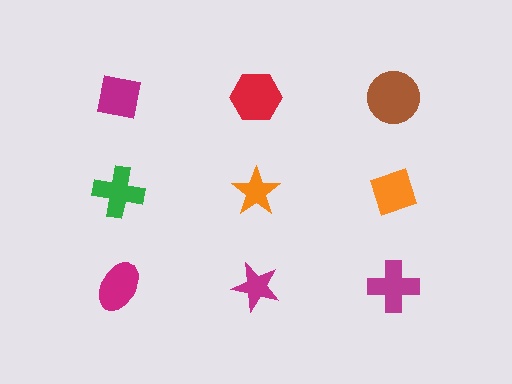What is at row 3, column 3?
A magenta cross.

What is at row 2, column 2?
An orange star.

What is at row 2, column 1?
A green cross.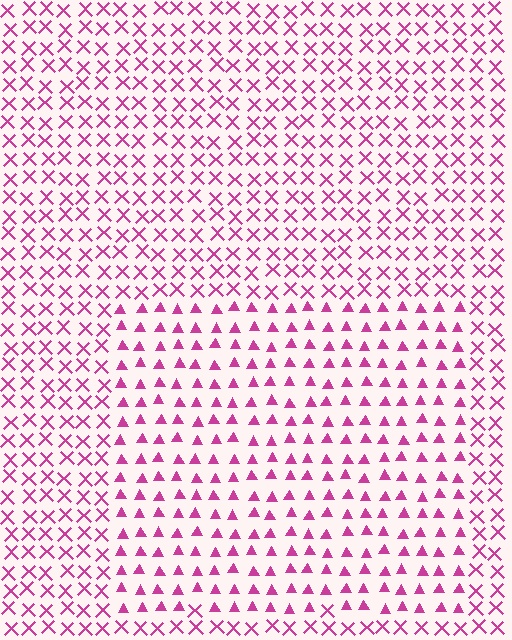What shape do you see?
I see a rectangle.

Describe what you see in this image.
The image is filled with small magenta elements arranged in a uniform grid. A rectangle-shaped region contains triangles, while the surrounding area contains X marks. The boundary is defined purely by the change in element shape.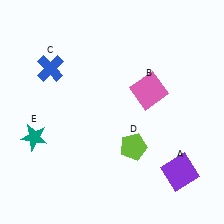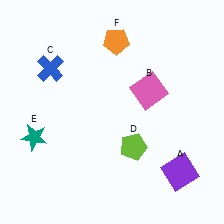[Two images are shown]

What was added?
An orange pentagon (F) was added in Image 2.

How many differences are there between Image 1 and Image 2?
There is 1 difference between the two images.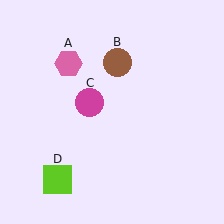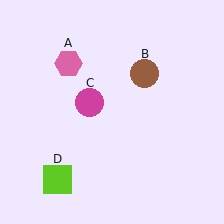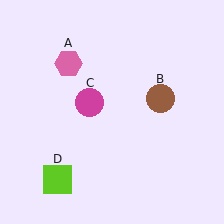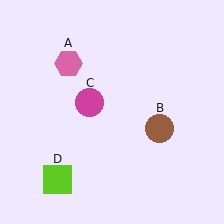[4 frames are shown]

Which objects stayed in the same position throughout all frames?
Pink hexagon (object A) and magenta circle (object C) and lime square (object D) remained stationary.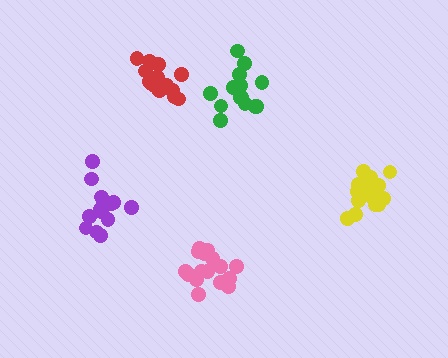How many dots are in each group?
Group 1: 14 dots, Group 2: 16 dots, Group 3: 16 dots, Group 4: 15 dots, Group 5: 14 dots (75 total).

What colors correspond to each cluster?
The clusters are colored: purple, yellow, pink, red, green.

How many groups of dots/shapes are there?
There are 5 groups.